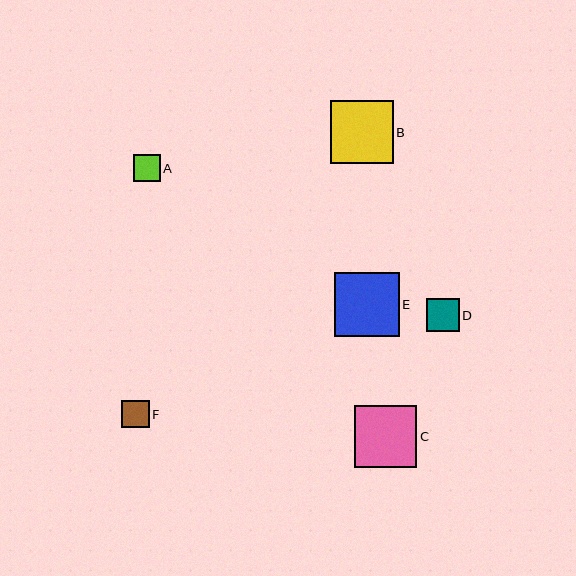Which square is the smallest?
Square A is the smallest with a size of approximately 27 pixels.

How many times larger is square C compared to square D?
Square C is approximately 1.9 times the size of square D.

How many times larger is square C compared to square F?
Square C is approximately 2.3 times the size of square F.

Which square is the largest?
Square E is the largest with a size of approximately 64 pixels.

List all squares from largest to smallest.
From largest to smallest: E, B, C, D, F, A.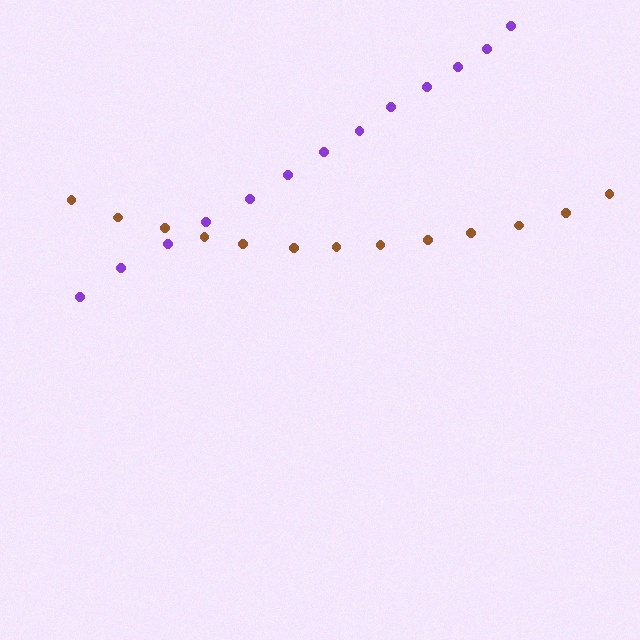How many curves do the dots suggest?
There are 2 distinct paths.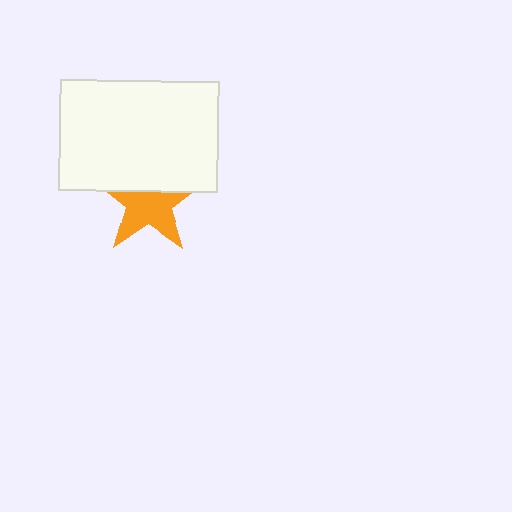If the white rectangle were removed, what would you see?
You would see the complete orange star.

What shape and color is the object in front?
The object in front is a white rectangle.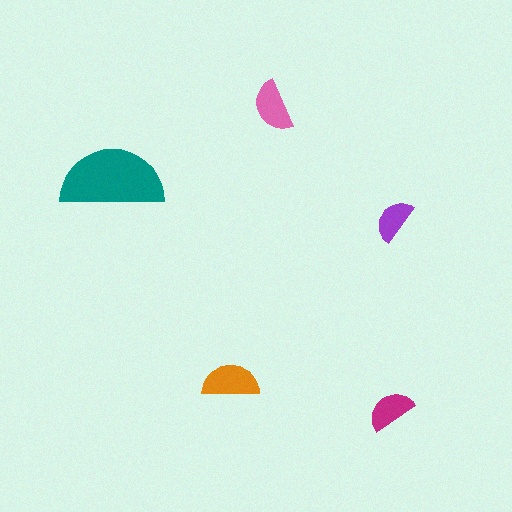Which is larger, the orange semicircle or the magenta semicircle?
The orange one.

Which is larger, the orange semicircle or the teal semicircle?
The teal one.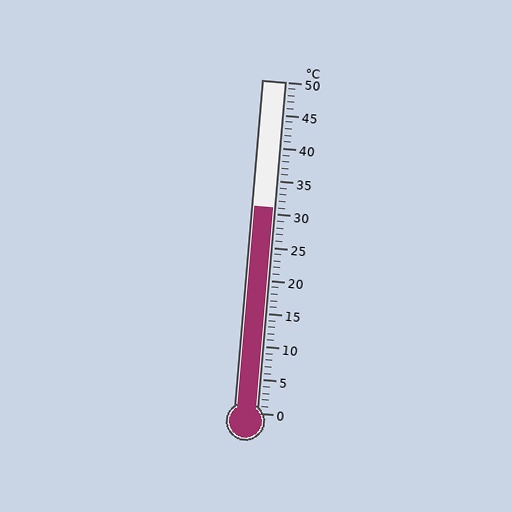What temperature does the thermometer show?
The thermometer shows approximately 31°C.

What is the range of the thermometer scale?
The thermometer scale ranges from 0°C to 50°C.